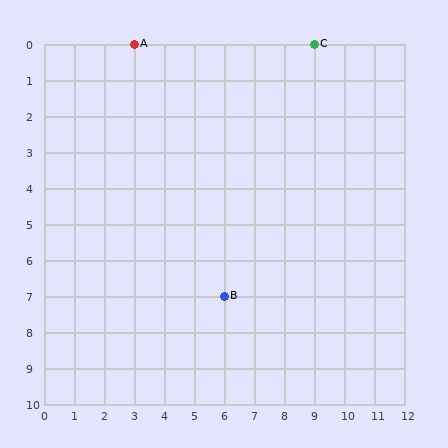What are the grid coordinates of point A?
Point A is at grid coordinates (3, 0).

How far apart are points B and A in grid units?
Points B and A are 3 columns and 7 rows apart (about 7.6 grid units diagonally).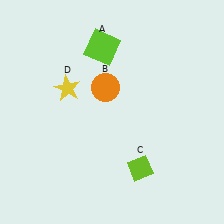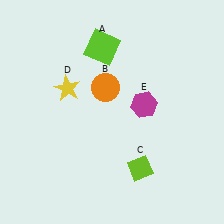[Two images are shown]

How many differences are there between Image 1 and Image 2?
There is 1 difference between the two images.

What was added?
A magenta hexagon (E) was added in Image 2.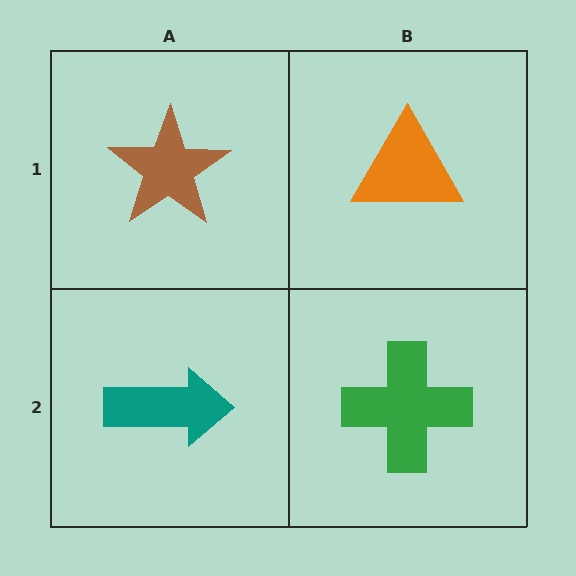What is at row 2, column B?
A green cross.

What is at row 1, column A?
A brown star.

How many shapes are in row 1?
2 shapes.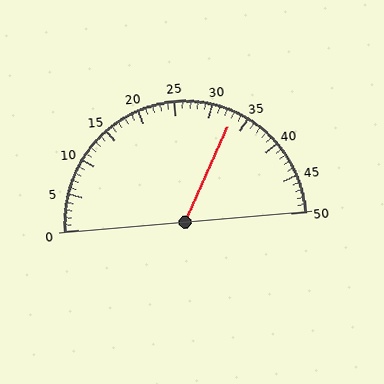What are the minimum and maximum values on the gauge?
The gauge ranges from 0 to 50.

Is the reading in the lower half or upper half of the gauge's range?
The reading is in the upper half of the range (0 to 50).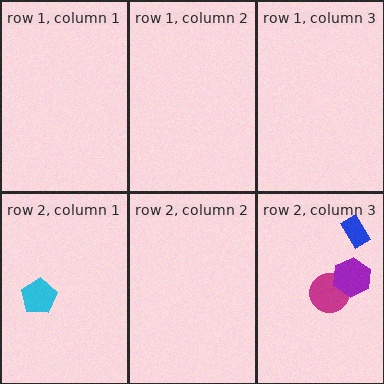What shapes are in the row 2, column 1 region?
The cyan pentagon.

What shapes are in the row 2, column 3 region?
The blue rectangle, the magenta circle, the purple hexagon.